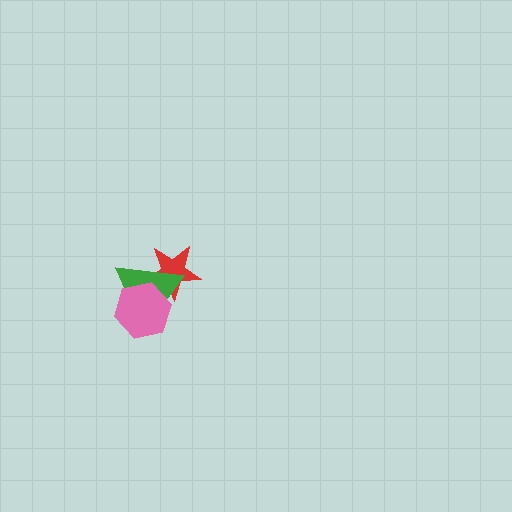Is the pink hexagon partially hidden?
No, no other shape covers it.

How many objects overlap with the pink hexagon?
2 objects overlap with the pink hexagon.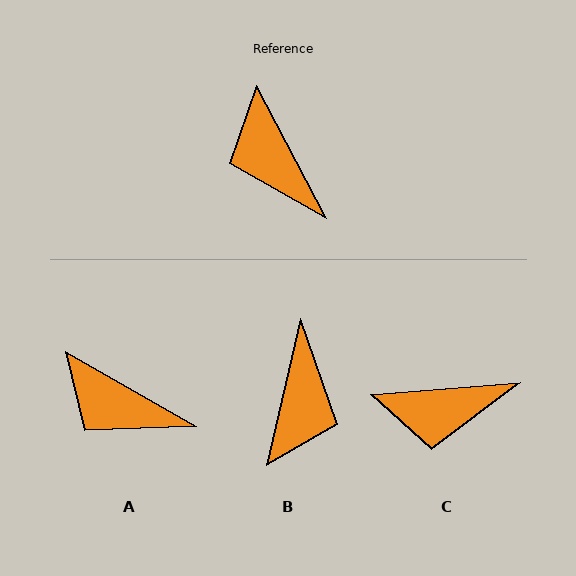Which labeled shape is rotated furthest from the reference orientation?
B, about 139 degrees away.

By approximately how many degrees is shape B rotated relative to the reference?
Approximately 139 degrees counter-clockwise.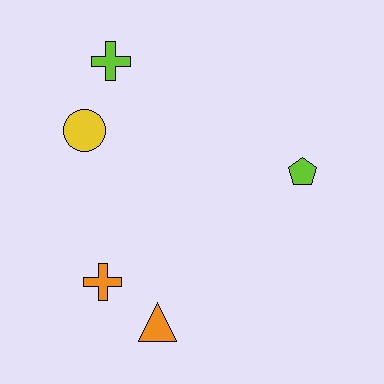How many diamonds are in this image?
There are no diamonds.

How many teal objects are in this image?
There are no teal objects.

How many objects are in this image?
There are 5 objects.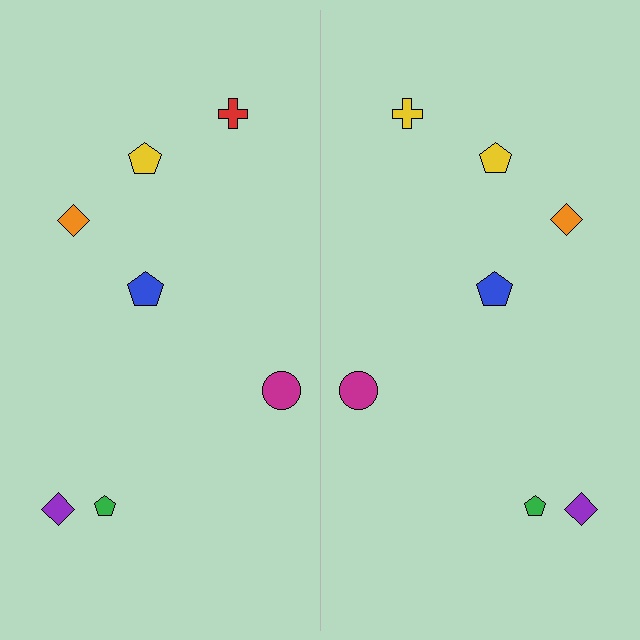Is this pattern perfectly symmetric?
No, the pattern is not perfectly symmetric. The yellow cross on the right side breaks the symmetry — its mirror counterpart is red.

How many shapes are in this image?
There are 14 shapes in this image.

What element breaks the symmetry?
The yellow cross on the right side breaks the symmetry — its mirror counterpart is red.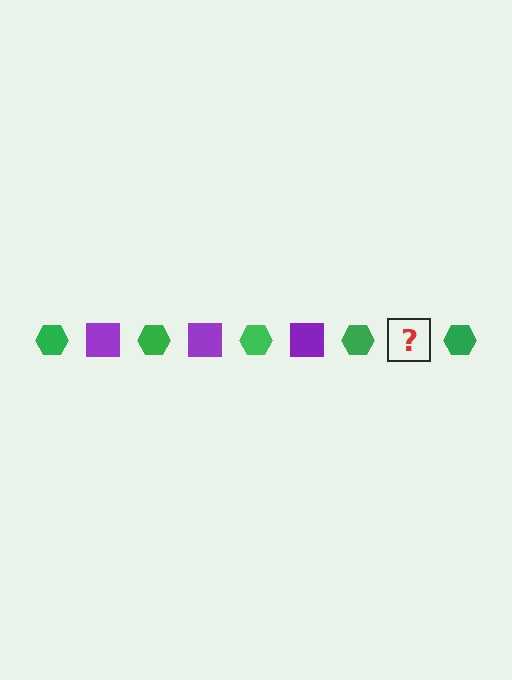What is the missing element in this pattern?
The missing element is a purple square.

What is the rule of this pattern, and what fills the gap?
The rule is that the pattern alternates between green hexagon and purple square. The gap should be filled with a purple square.